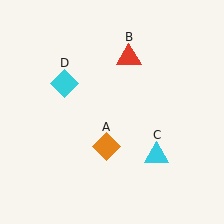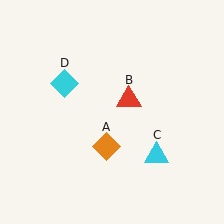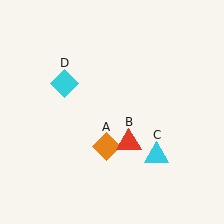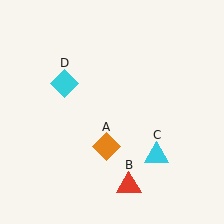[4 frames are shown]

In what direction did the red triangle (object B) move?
The red triangle (object B) moved down.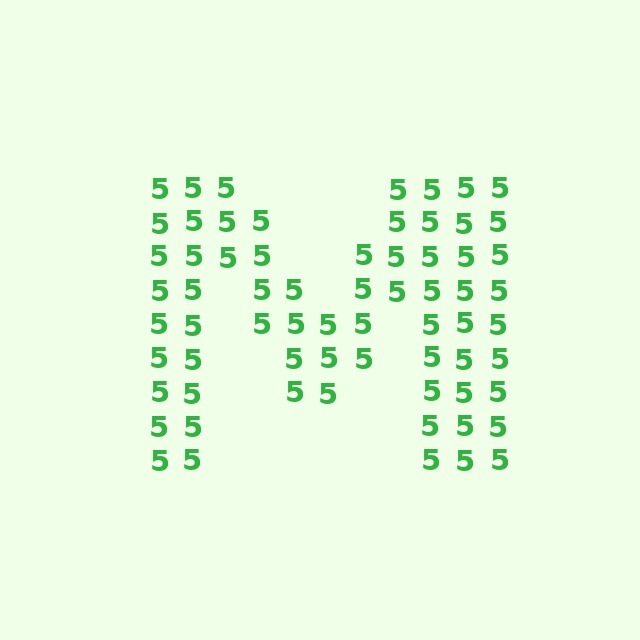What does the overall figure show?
The overall figure shows the letter M.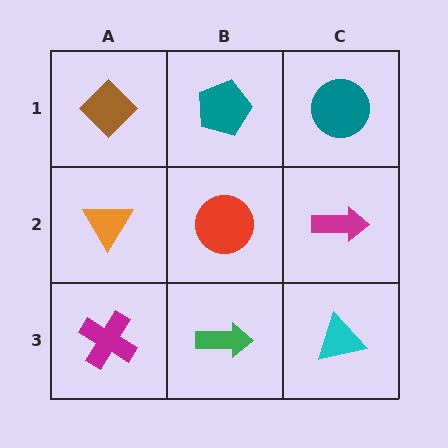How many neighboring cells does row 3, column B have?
3.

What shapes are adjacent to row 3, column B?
A red circle (row 2, column B), a magenta cross (row 3, column A), a cyan triangle (row 3, column C).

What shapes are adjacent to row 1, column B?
A red circle (row 2, column B), a brown diamond (row 1, column A), a teal circle (row 1, column C).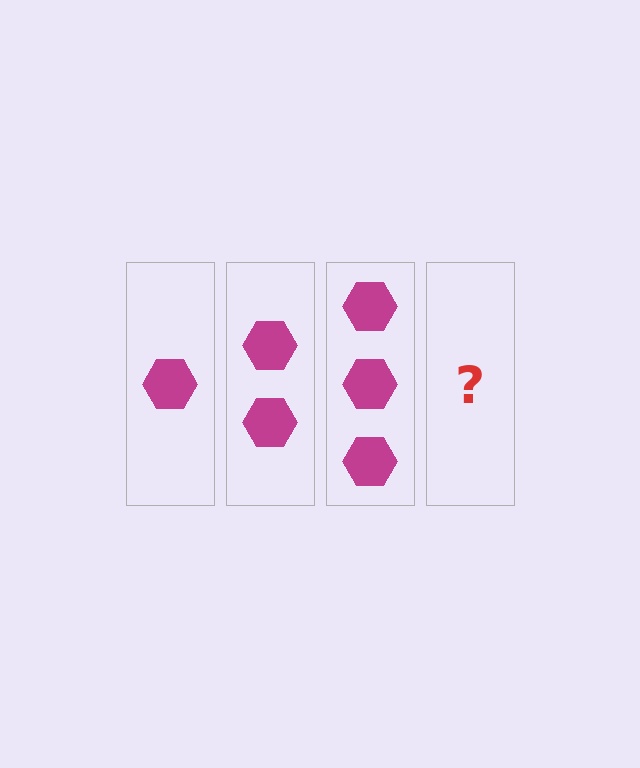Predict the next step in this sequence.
The next step is 4 hexagons.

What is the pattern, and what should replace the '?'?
The pattern is that each step adds one more hexagon. The '?' should be 4 hexagons.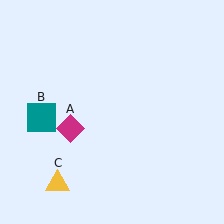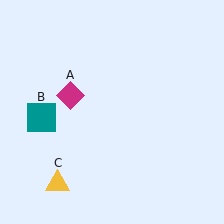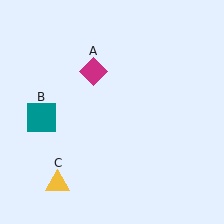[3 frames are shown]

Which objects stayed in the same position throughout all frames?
Teal square (object B) and yellow triangle (object C) remained stationary.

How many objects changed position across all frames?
1 object changed position: magenta diamond (object A).